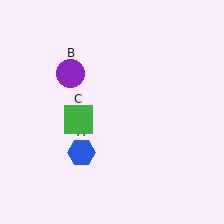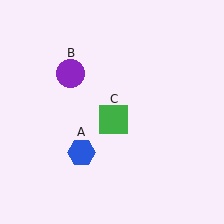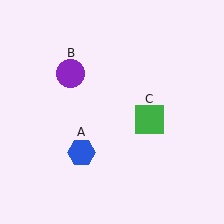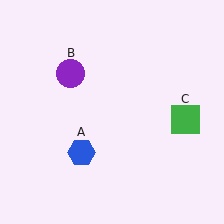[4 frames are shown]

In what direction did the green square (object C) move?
The green square (object C) moved right.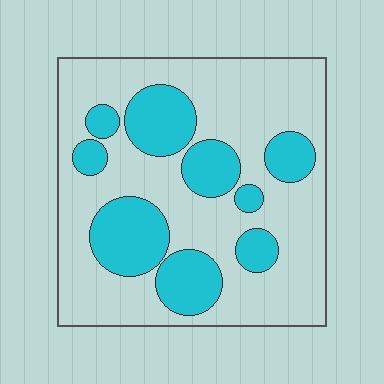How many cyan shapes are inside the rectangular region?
9.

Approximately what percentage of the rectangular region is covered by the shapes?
Approximately 30%.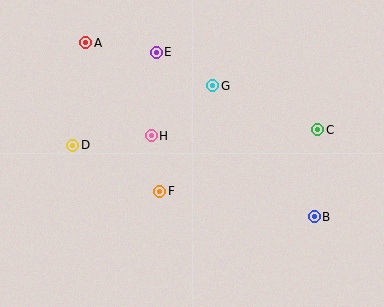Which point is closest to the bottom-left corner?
Point D is closest to the bottom-left corner.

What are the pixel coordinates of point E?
Point E is at (156, 52).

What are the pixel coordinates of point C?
Point C is at (318, 130).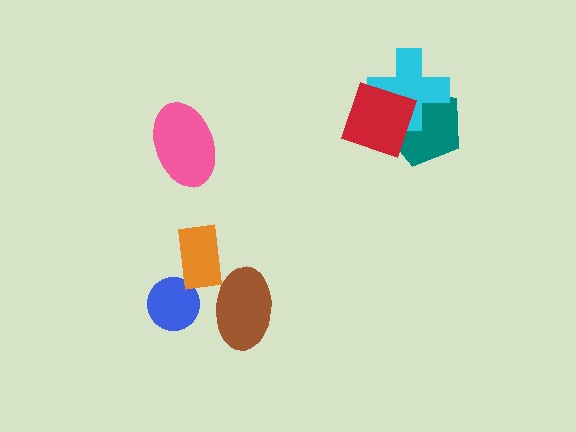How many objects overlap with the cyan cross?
2 objects overlap with the cyan cross.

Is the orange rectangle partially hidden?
No, no other shape covers it.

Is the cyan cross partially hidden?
Yes, it is partially covered by another shape.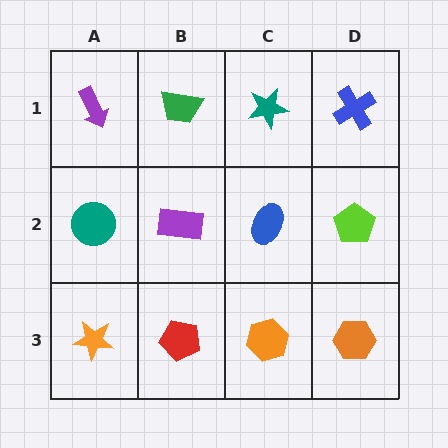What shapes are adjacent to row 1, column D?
A lime pentagon (row 2, column D), a teal star (row 1, column C).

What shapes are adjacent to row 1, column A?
A teal circle (row 2, column A), a green trapezoid (row 1, column B).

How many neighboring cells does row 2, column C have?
4.